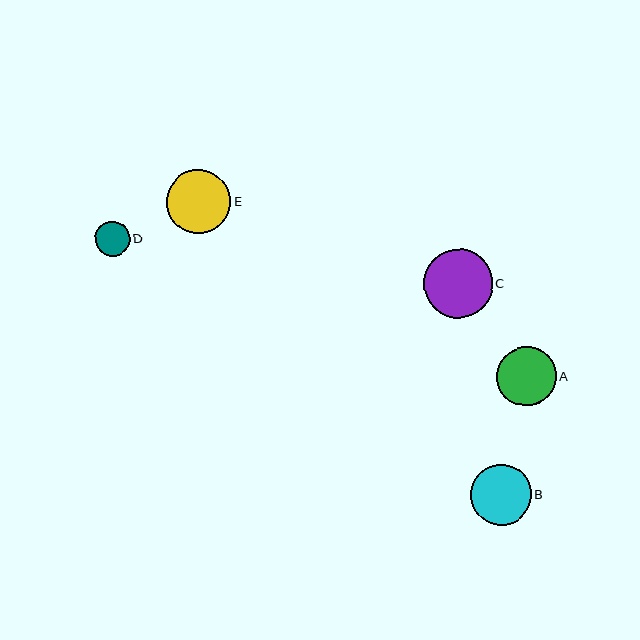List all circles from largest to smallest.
From largest to smallest: C, E, B, A, D.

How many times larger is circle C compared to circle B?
Circle C is approximately 1.1 times the size of circle B.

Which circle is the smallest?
Circle D is the smallest with a size of approximately 35 pixels.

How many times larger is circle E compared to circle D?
Circle E is approximately 1.8 times the size of circle D.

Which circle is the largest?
Circle C is the largest with a size of approximately 69 pixels.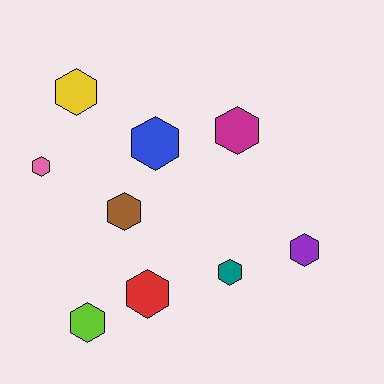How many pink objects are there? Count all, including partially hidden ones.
There is 1 pink object.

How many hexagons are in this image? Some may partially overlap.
There are 9 hexagons.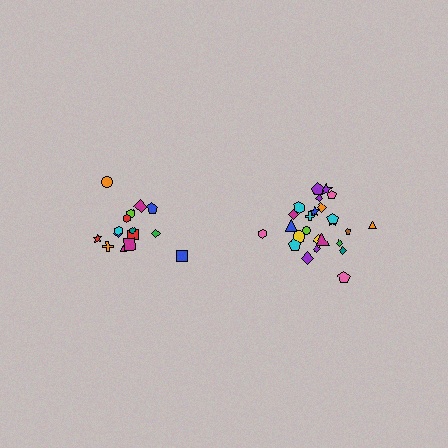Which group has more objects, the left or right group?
The right group.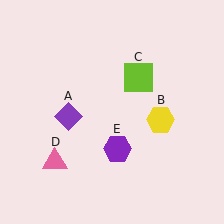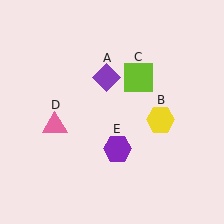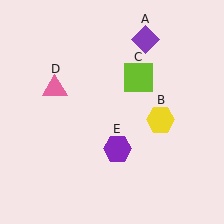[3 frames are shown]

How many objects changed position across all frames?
2 objects changed position: purple diamond (object A), pink triangle (object D).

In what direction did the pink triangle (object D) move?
The pink triangle (object D) moved up.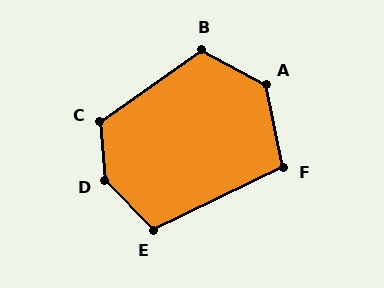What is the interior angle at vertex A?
Approximately 131 degrees (obtuse).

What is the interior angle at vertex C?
Approximately 121 degrees (obtuse).